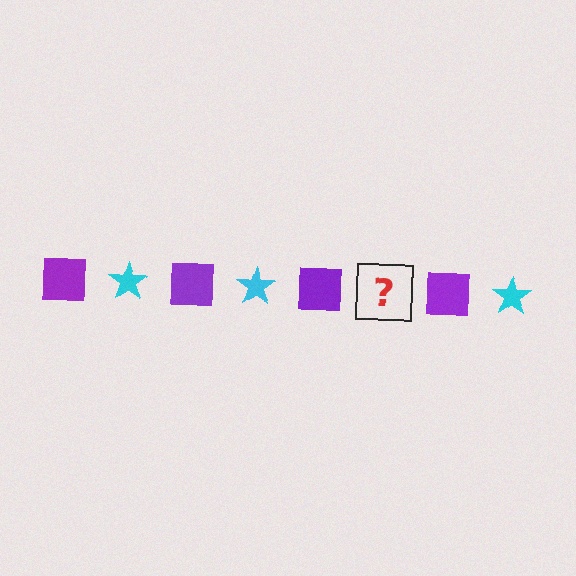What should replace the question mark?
The question mark should be replaced with a cyan star.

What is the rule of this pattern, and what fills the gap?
The rule is that the pattern alternates between purple square and cyan star. The gap should be filled with a cyan star.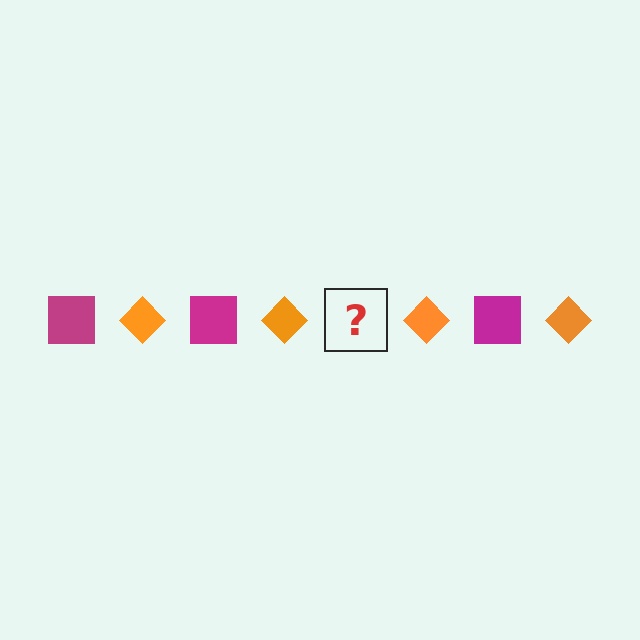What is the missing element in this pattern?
The missing element is a magenta square.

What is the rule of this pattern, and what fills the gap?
The rule is that the pattern alternates between magenta square and orange diamond. The gap should be filled with a magenta square.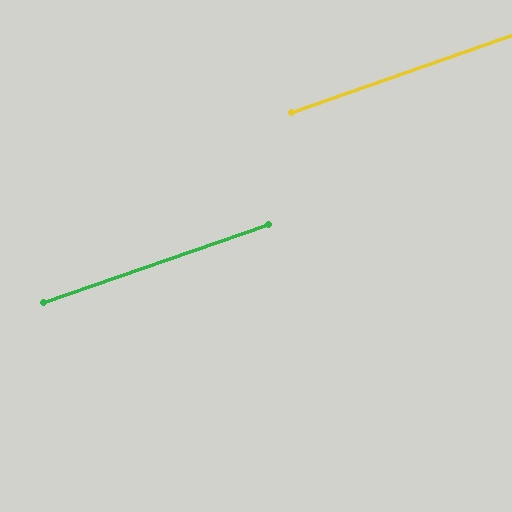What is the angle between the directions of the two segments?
Approximately 0 degrees.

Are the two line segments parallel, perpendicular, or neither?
Parallel — their directions differ by only 0.2°.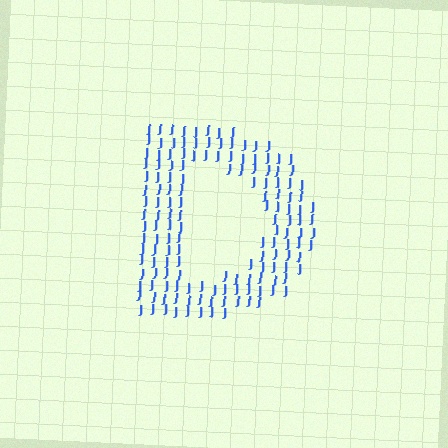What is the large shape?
The large shape is the letter D.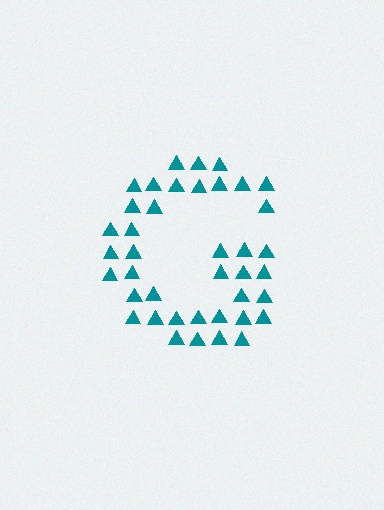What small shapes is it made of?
It is made of small triangles.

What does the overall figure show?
The overall figure shows the letter G.